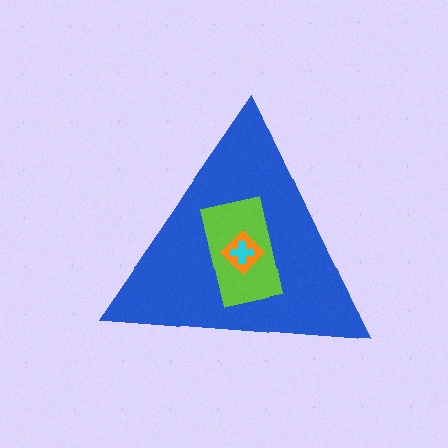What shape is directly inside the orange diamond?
The cyan cross.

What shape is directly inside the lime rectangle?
The orange diamond.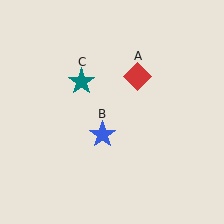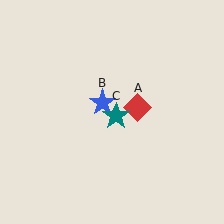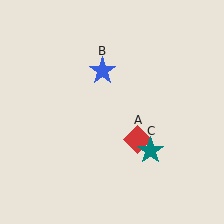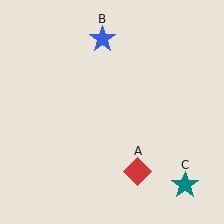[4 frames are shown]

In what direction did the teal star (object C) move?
The teal star (object C) moved down and to the right.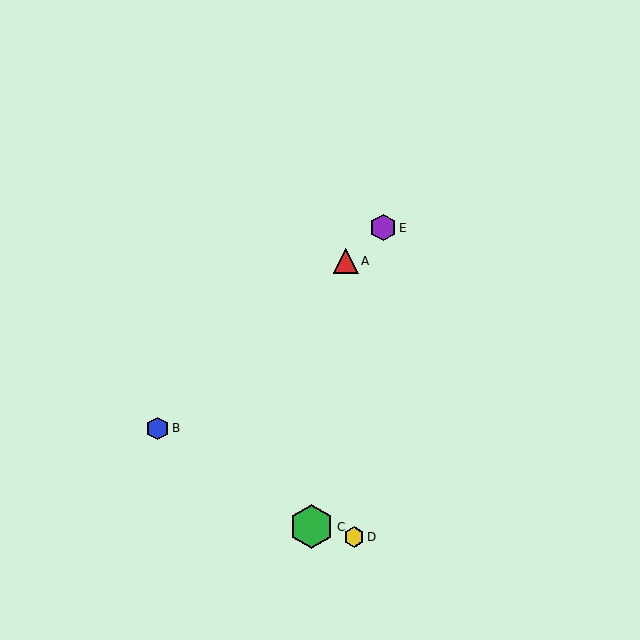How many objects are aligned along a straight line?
3 objects (A, B, E) are aligned along a straight line.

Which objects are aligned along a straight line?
Objects A, B, E are aligned along a straight line.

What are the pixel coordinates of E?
Object E is at (383, 228).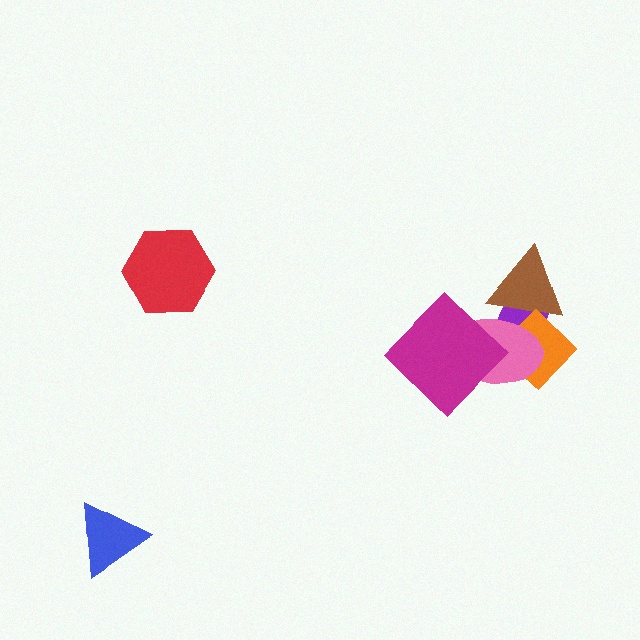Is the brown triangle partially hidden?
Yes, it is partially covered by another shape.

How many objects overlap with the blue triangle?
0 objects overlap with the blue triangle.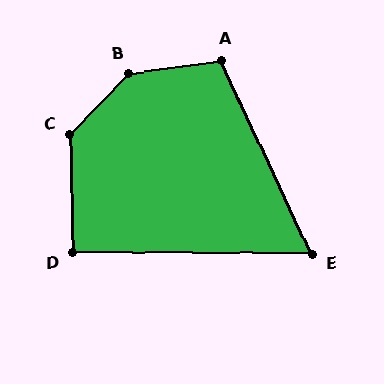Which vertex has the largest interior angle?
B, at approximately 141 degrees.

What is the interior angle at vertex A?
Approximately 107 degrees (obtuse).